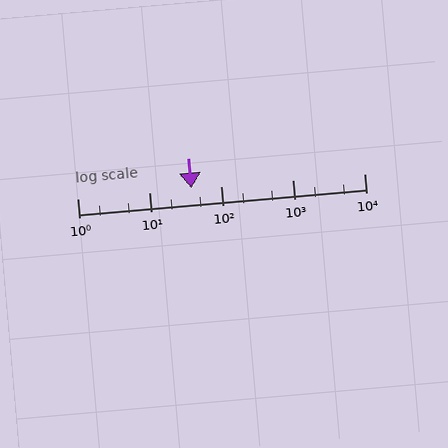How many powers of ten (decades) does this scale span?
The scale spans 4 decades, from 1 to 10000.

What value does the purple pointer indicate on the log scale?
The pointer indicates approximately 39.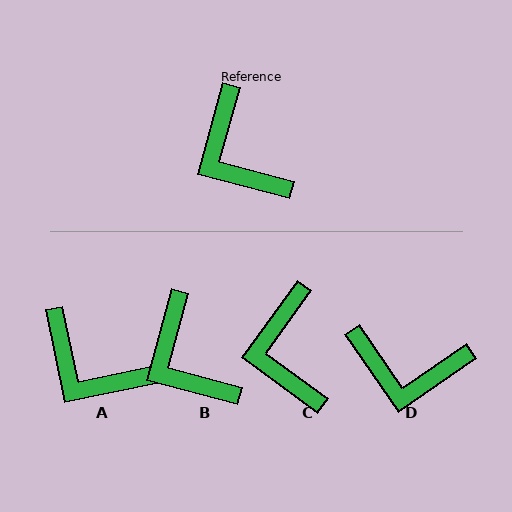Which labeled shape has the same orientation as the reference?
B.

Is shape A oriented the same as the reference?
No, it is off by about 27 degrees.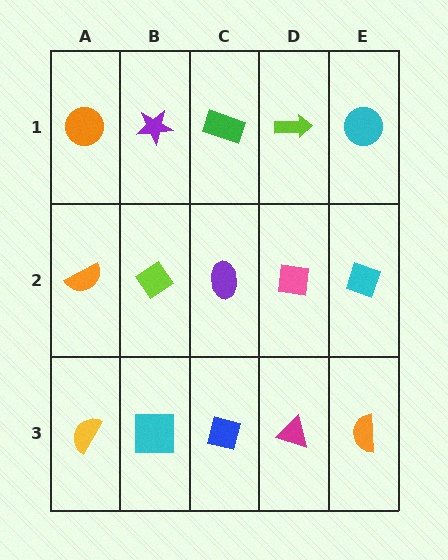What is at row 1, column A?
An orange circle.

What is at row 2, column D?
A pink square.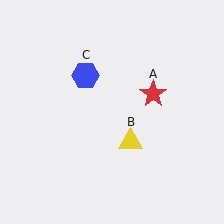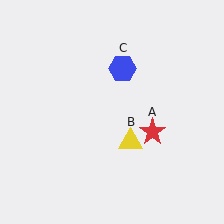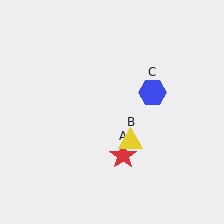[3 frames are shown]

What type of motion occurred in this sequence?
The red star (object A), blue hexagon (object C) rotated clockwise around the center of the scene.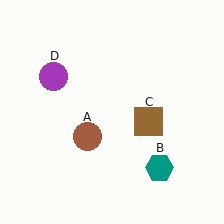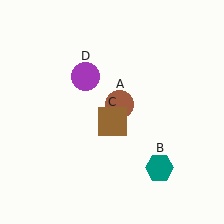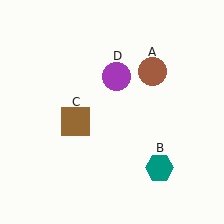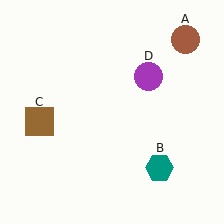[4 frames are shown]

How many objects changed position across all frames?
3 objects changed position: brown circle (object A), brown square (object C), purple circle (object D).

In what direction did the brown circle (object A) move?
The brown circle (object A) moved up and to the right.